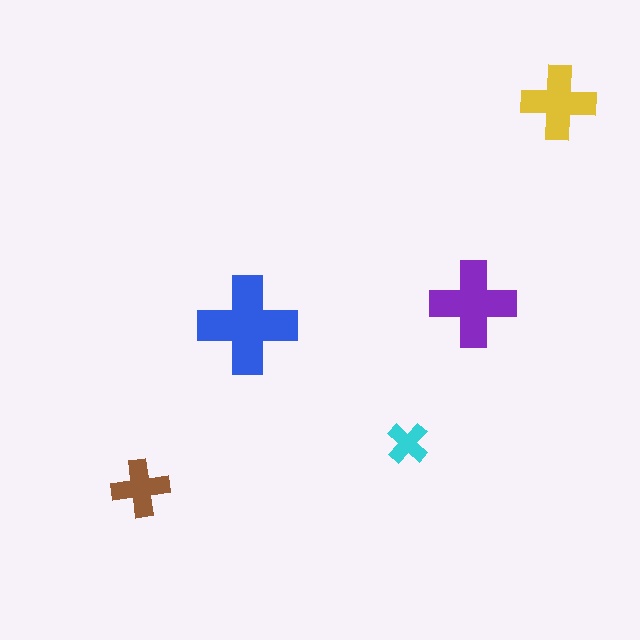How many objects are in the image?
There are 5 objects in the image.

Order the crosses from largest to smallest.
the blue one, the purple one, the yellow one, the brown one, the cyan one.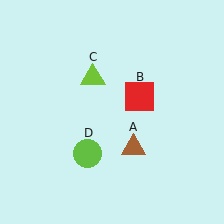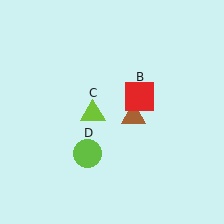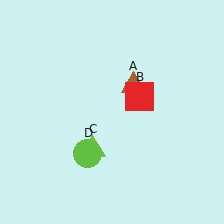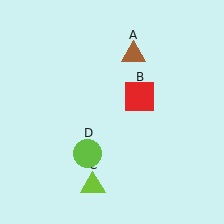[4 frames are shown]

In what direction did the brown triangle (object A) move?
The brown triangle (object A) moved up.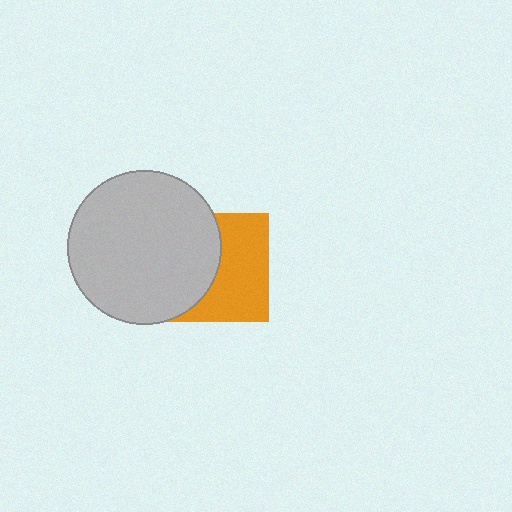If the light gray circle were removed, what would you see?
You would see the complete orange square.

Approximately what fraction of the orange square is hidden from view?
Roughly 46% of the orange square is hidden behind the light gray circle.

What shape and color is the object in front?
The object in front is a light gray circle.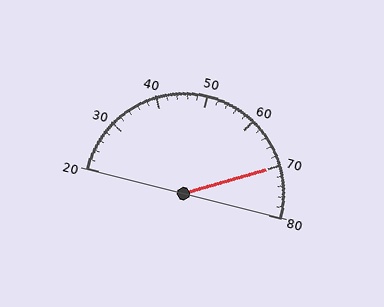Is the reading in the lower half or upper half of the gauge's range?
The reading is in the upper half of the range (20 to 80).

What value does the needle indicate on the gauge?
The needle indicates approximately 70.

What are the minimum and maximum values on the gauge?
The gauge ranges from 20 to 80.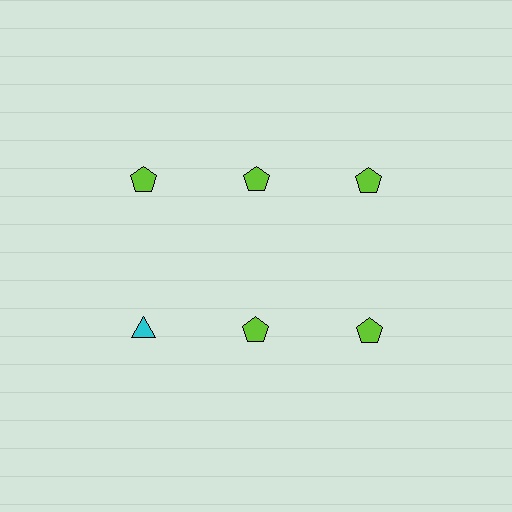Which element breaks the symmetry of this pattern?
The cyan triangle in the second row, leftmost column breaks the symmetry. All other shapes are lime pentagons.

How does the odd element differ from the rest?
It differs in both color (cyan instead of lime) and shape (triangle instead of pentagon).